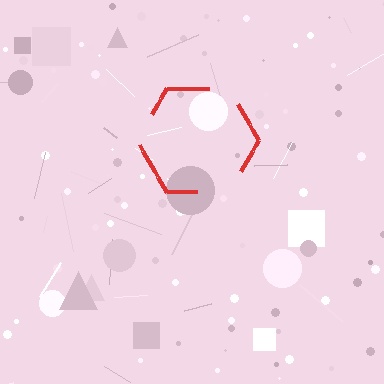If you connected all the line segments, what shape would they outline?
They would outline a hexagon.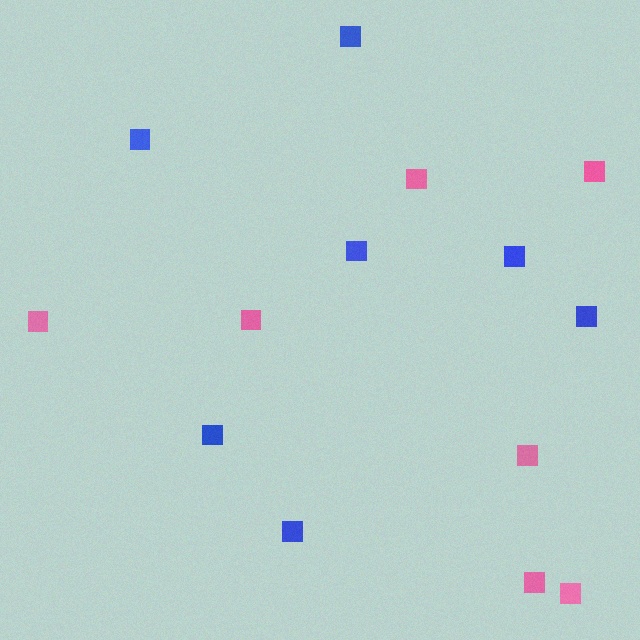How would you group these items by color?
There are 2 groups: one group of blue squares (7) and one group of pink squares (7).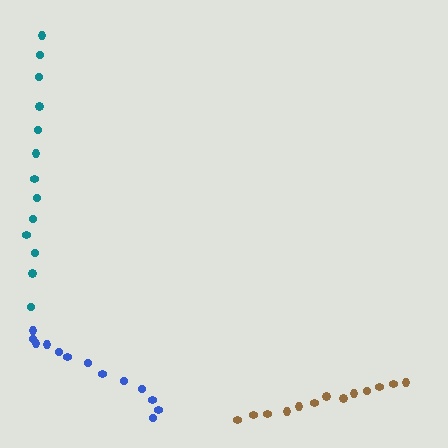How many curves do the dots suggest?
There are 3 distinct paths.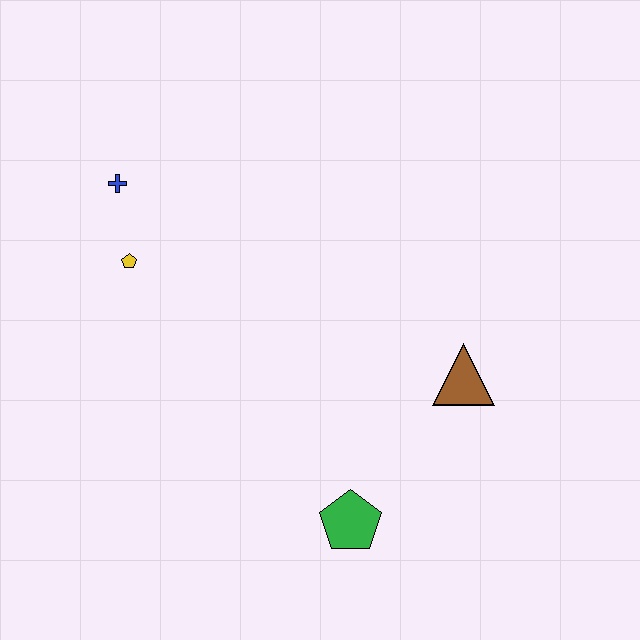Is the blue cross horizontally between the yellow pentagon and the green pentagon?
No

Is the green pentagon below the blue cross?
Yes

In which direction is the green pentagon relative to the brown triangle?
The green pentagon is below the brown triangle.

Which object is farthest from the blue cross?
The green pentagon is farthest from the blue cross.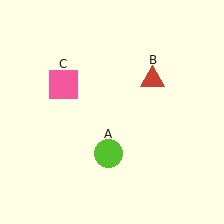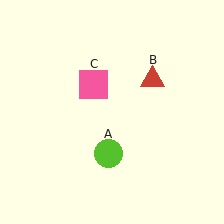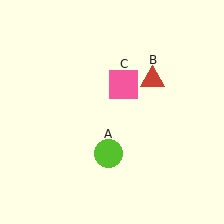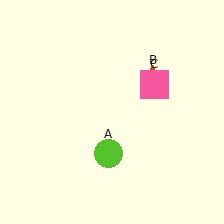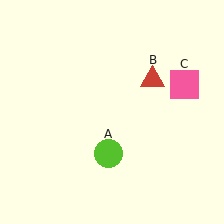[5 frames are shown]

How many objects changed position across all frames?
1 object changed position: pink square (object C).